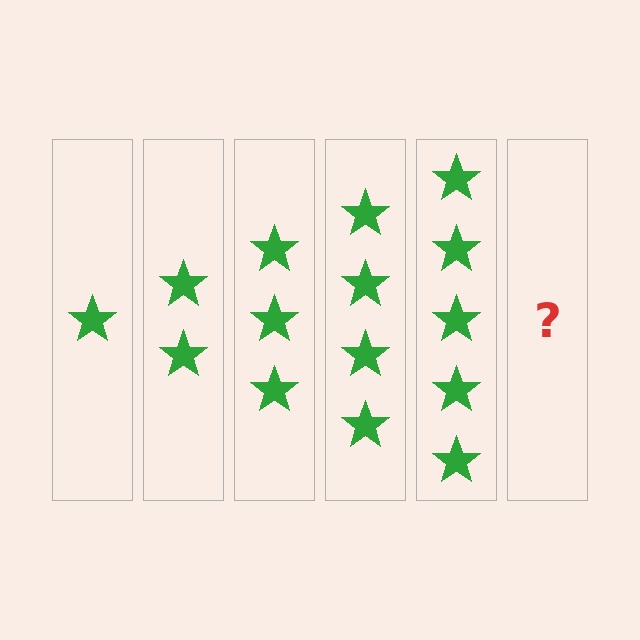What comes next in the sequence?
The next element should be 6 stars.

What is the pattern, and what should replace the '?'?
The pattern is that each step adds one more star. The '?' should be 6 stars.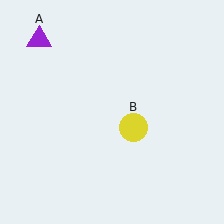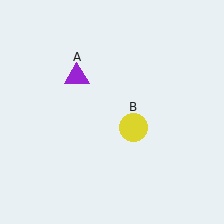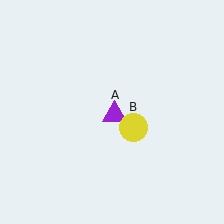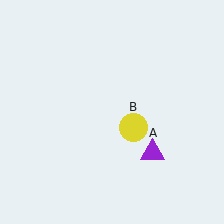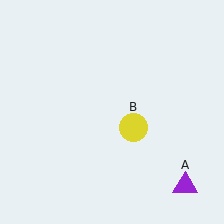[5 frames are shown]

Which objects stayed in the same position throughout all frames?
Yellow circle (object B) remained stationary.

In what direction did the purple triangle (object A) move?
The purple triangle (object A) moved down and to the right.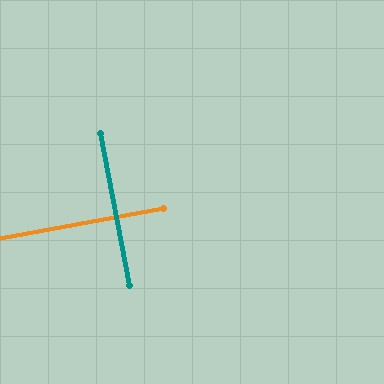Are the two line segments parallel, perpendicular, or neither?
Perpendicular — they meet at approximately 90°.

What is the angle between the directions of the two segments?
Approximately 90 degrees.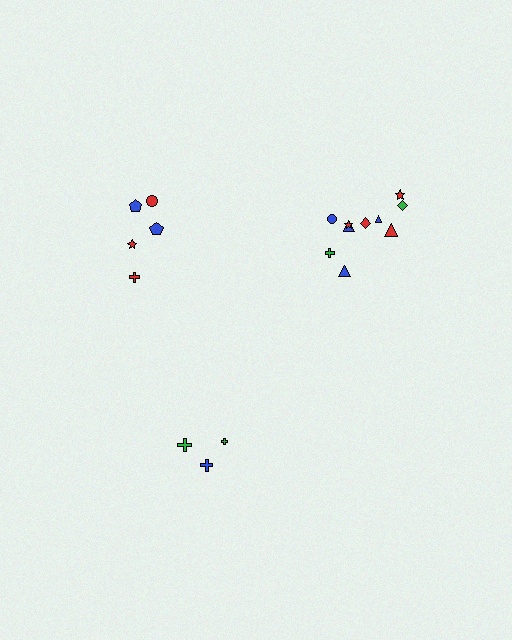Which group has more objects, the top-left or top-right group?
The top-right group.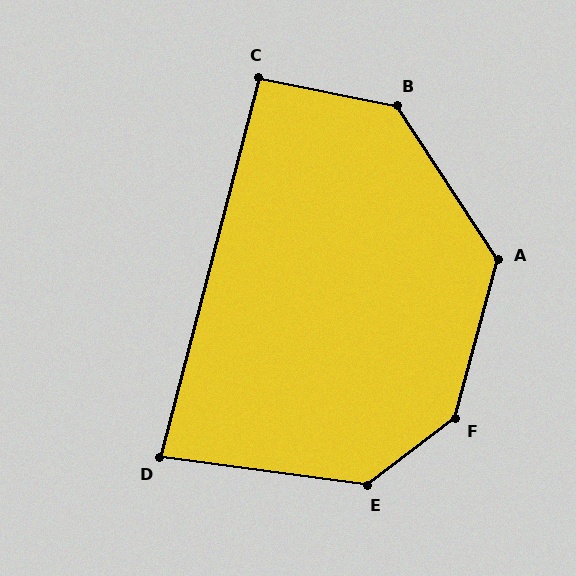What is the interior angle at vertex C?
Approximately 93 degrees (approximately right).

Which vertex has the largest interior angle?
F, at approximately 142 degrees.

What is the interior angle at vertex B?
Approximately 135 degrees (obtuse).